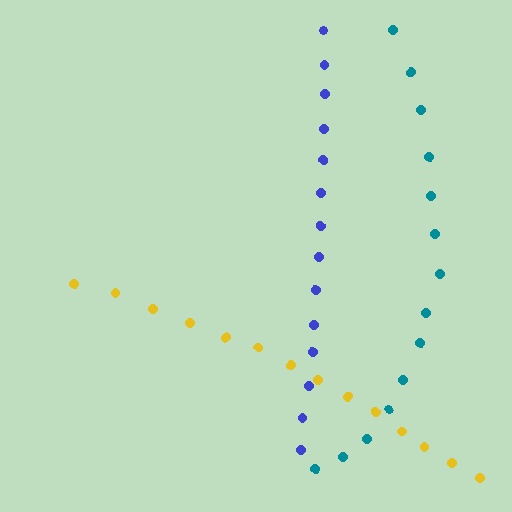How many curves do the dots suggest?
There are 3 distinct paths.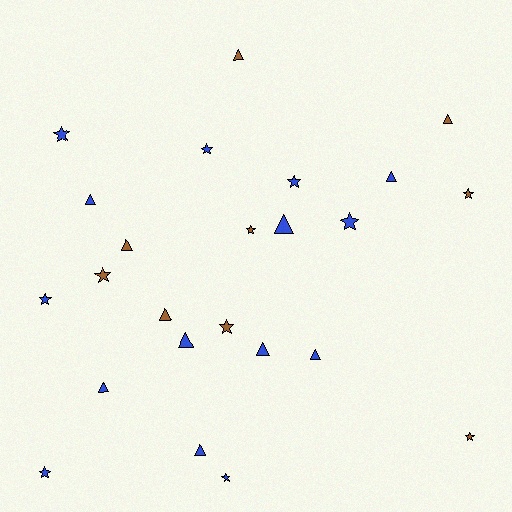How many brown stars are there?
There are 5 brown stars.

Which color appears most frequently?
Blue, with 15 objects.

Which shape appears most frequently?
Triangle, with 12 objects.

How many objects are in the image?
There are 24 objects.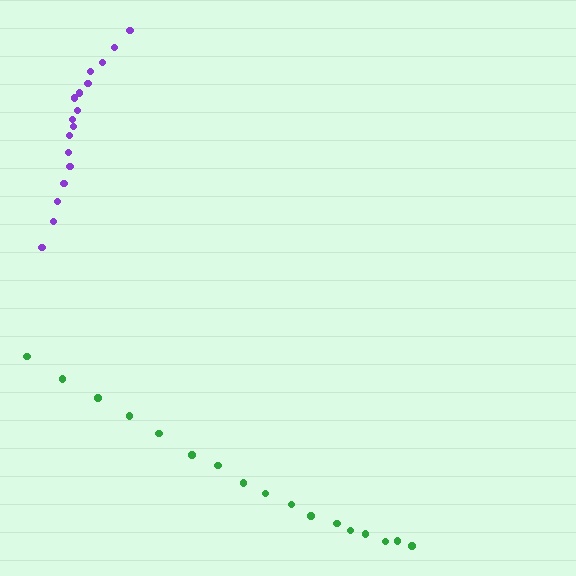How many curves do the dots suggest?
There are 2 distinct paths.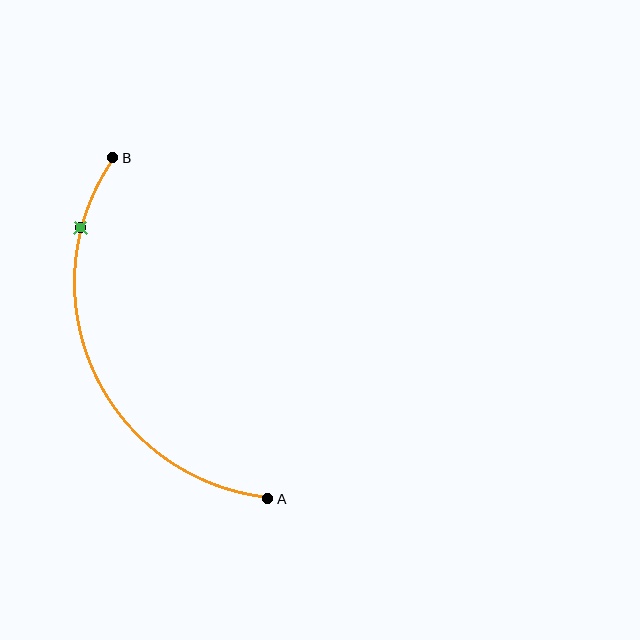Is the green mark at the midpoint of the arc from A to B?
No. The green mark lies on the arc but is closer to endpoint B. The arc midpoint would be at the point on the curve equidistant along the arc from both A and B.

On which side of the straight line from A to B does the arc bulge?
The arc bulges to the left of the straight line connecting A and B.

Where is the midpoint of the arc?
The arc midpoint is the point on the curve farthest from the straight line joining A and B. It sits to the left of that line.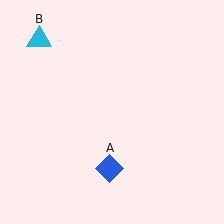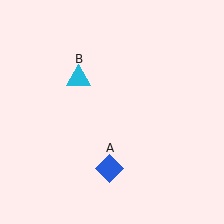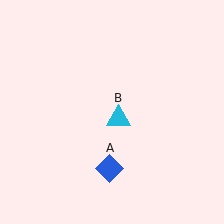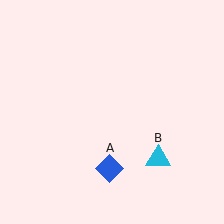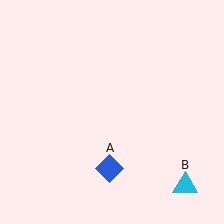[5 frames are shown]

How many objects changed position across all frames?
1 object changed position: cyan triangle (object B).